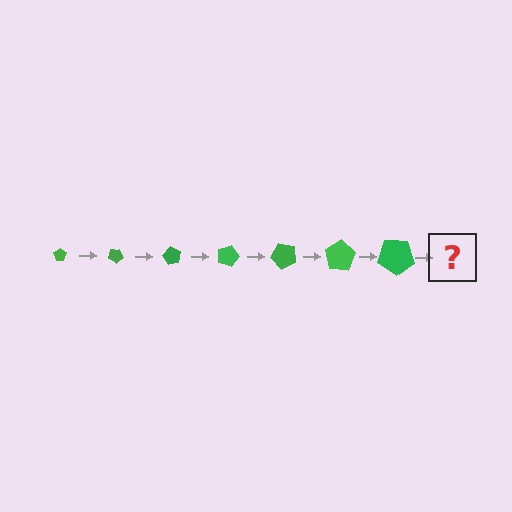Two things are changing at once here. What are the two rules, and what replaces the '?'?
The two rules are that the pentagon grows larger each step and it rotates 30 degrees each step. The '?' should be a pentagon, larger than the previous one and rotated 210 degrees from the start.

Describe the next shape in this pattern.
It should be a pentagon, larger than the previous one and rotated 210 degrees from the start.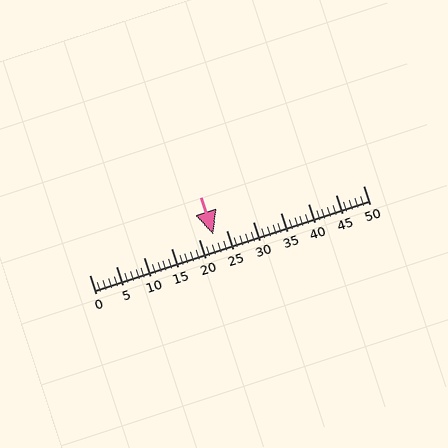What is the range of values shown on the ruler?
The ruler shows values from 0 to 50.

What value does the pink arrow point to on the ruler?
The pink arrow points to approximately 23.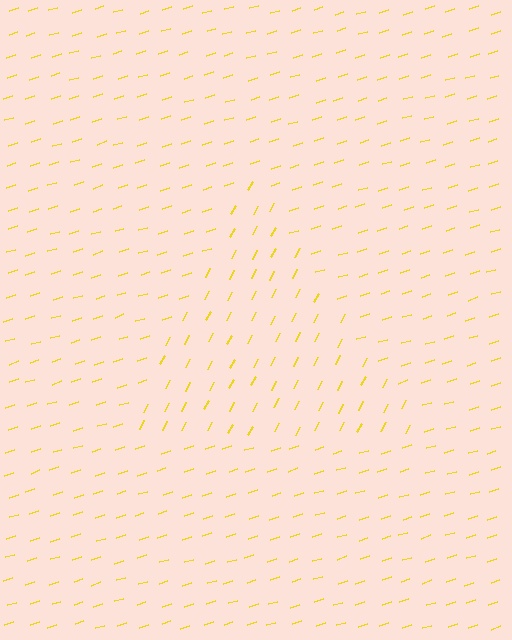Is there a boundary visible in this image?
Yes, there is a texture boundary formed by a change in line orientation.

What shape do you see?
I see a triangle.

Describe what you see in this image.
The image is filled with small yellow line segments. A triangle region in the image has lines oriented differently from the surrounding lines, creating a visible texture boundary.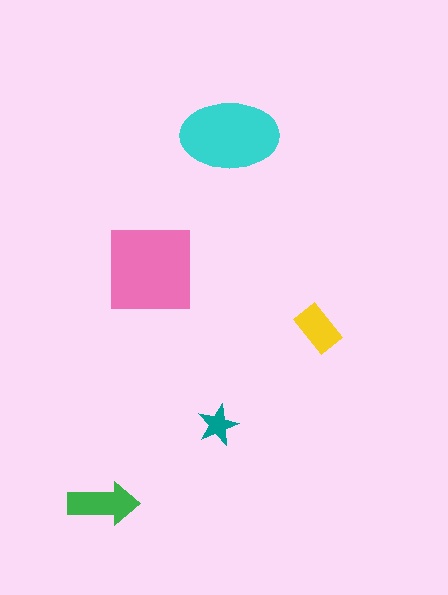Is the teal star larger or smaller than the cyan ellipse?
Smaller.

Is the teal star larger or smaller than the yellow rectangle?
Smaller.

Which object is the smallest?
The teal star.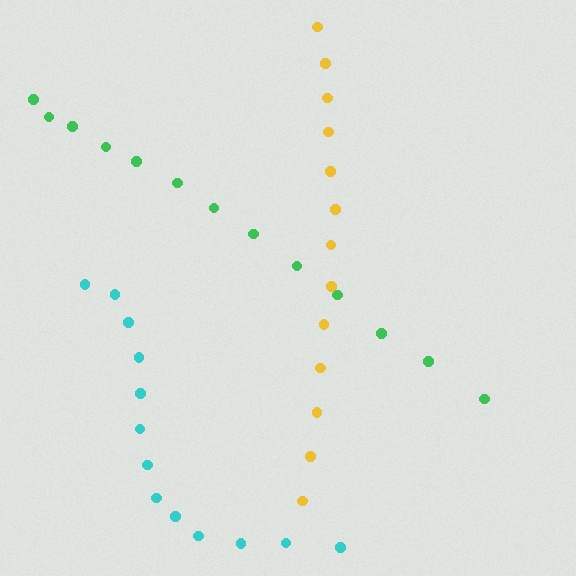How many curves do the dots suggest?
There are 3 distinct paths.